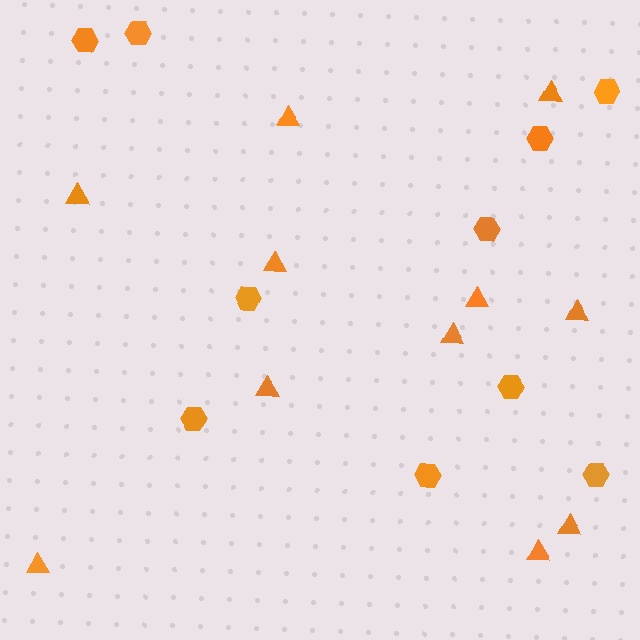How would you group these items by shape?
There are 2 groups: one group of hexagons (10) and one group of triangles (11).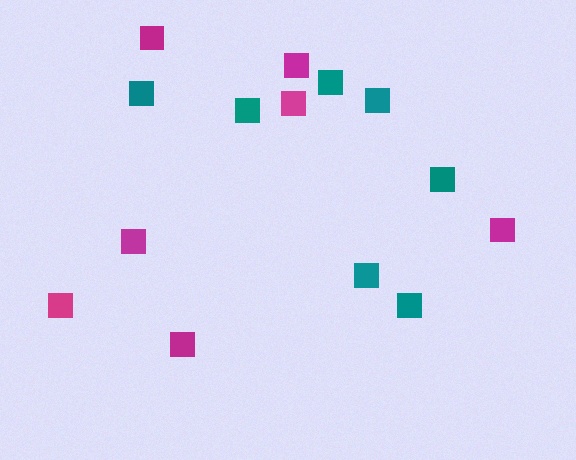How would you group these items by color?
There are 2 groups: one group of magenta squares (7) and one group of teal squares (7).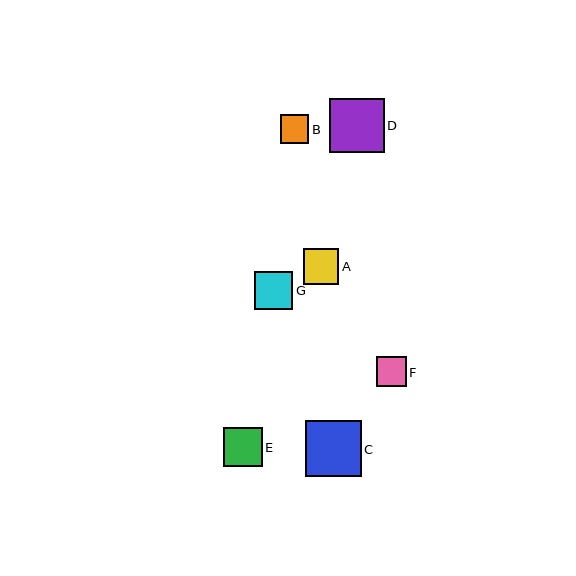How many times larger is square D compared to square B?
Square D is approximately 1.9 times the size of square B.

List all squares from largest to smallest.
From largest to smallest: C, D, E, G, A, F, B.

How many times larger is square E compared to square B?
Square E is approximately 1.4 times the size of square B.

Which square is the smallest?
Square B is the smallest with a size of approximately 28 pixels.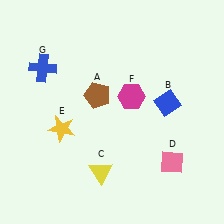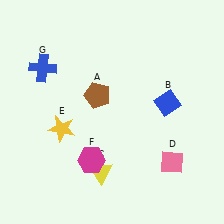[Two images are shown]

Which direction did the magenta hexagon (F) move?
The magenta hexagon (F) moved down.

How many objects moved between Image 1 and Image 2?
1 object moved between the two images.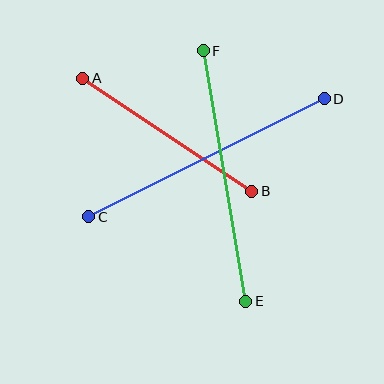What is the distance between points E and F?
The distance is approximately 254 pixels.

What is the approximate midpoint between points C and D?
The midpoint is at approximately (206, 158) pixels.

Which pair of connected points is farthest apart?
Points C and D are farthest apart.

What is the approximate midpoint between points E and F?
The midpoint is at approximately (224, 176) pixels.